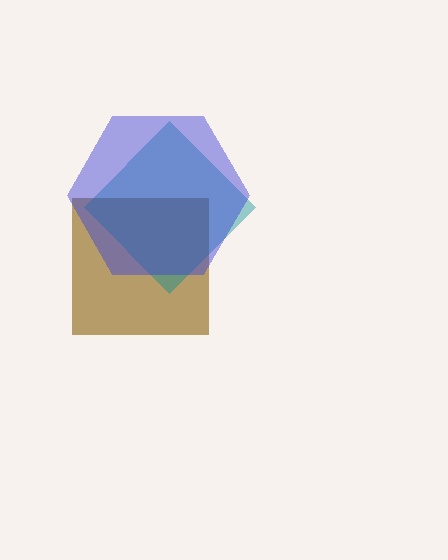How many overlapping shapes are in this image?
There are 3 overlapping shapes in the image.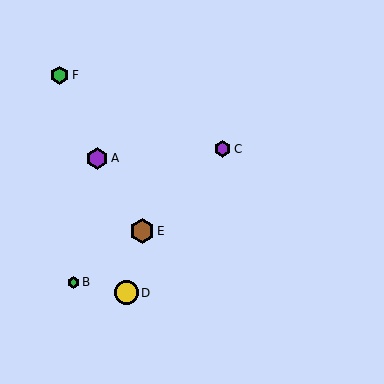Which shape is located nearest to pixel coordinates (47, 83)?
The green hexagon (labeled F) at (60, 75) is nearest to that location.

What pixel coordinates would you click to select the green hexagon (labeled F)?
Click at (60, 75) to select the green hexagon F.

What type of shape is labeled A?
Shape A is a purple hexagon.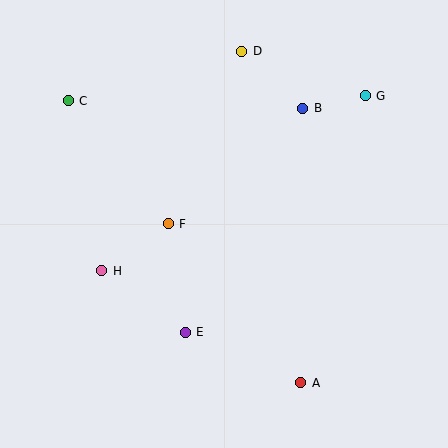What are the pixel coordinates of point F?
Point F is at (168, 224).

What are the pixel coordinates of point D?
Point D is at (242, 51).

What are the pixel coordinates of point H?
Point H is at (102, 271).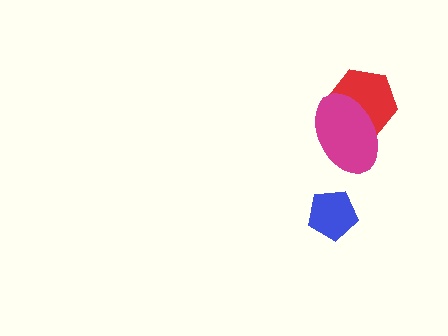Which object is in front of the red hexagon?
The magenta ellipse is in front of the red hexagon.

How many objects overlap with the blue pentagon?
0 objects overlap with the blue pentagon.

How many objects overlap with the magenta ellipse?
1 object overlaps with the magenta ellipse.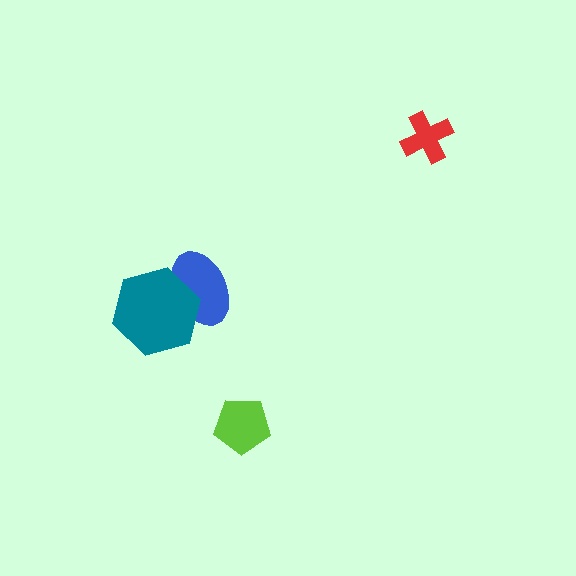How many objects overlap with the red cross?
0 objects overlap with the red cross.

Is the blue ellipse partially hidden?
Yes, it is partially covered by another shape.